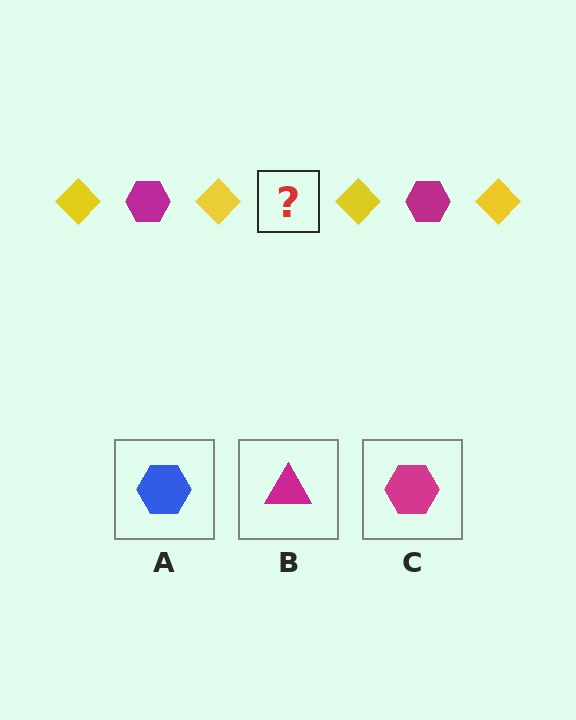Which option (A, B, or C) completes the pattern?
C.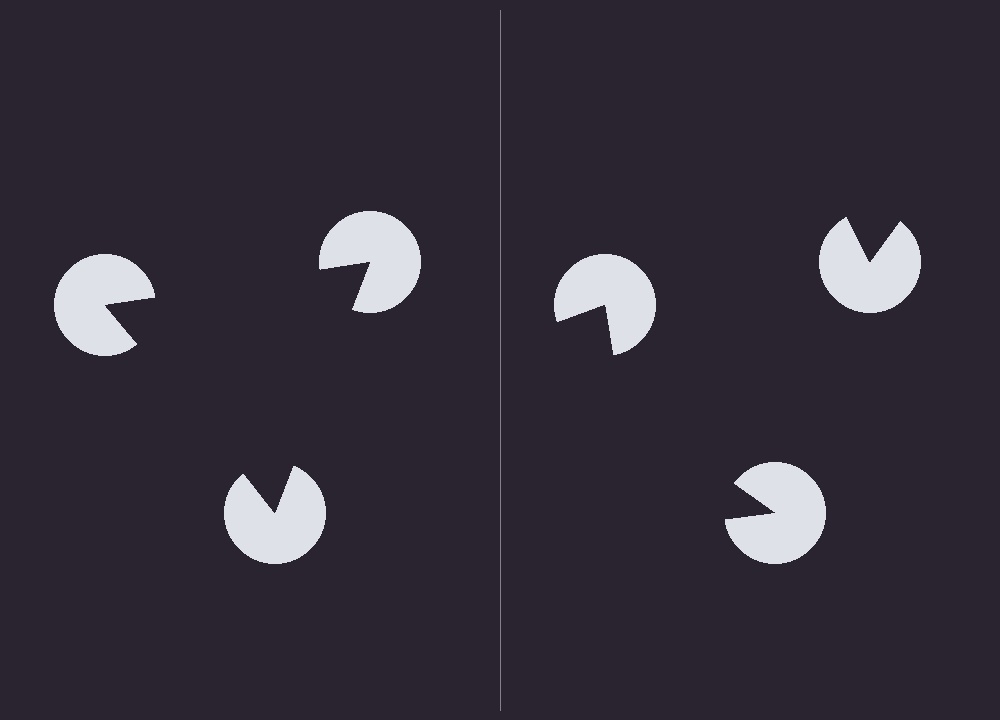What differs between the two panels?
The pac-man discs are positioned identically on both sides; only the wedge orientations differ. On the left they align to a triangle; on the right they are misaligned.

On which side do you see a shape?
An illusory triangle appears on the left side. On the right side the wedge cuts are rotated, so no coherent shape forms.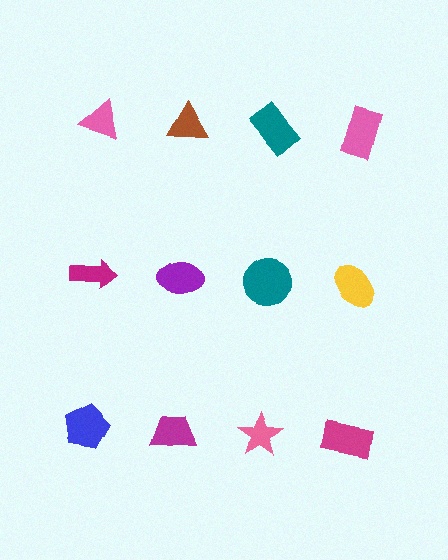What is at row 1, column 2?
A brown triangle.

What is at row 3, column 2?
A magenta trapezoid.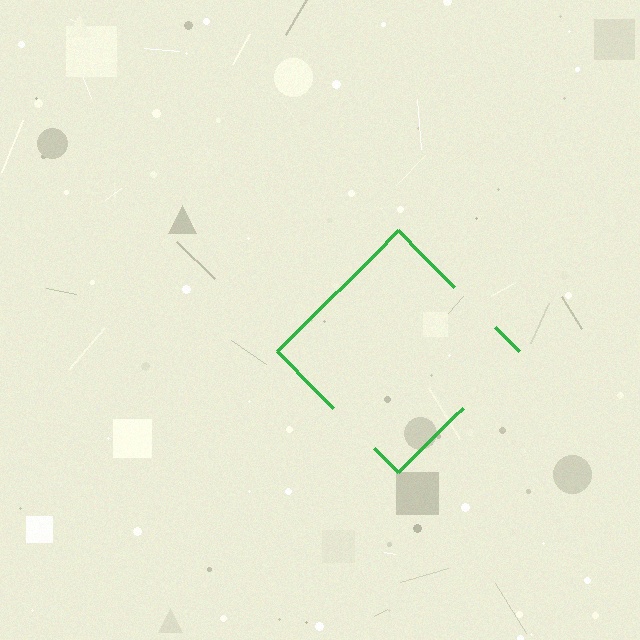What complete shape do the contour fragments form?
The contour fragments form a diamond.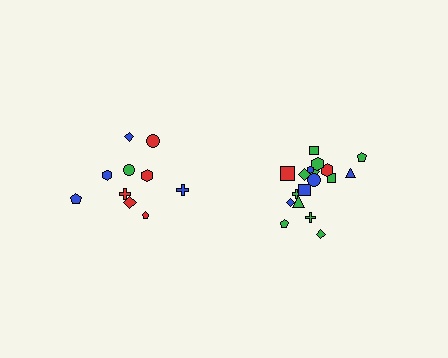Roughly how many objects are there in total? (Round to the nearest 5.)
Roughly 30 objects in total.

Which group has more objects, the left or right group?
The right group.